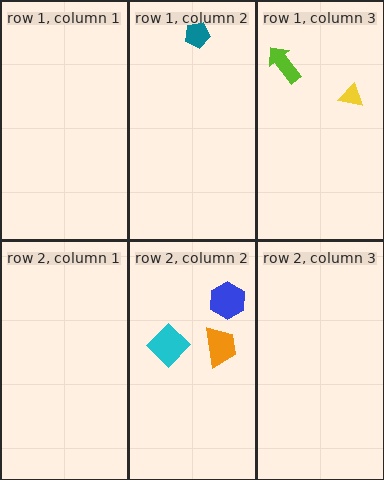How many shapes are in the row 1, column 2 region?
1.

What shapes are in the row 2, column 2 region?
The cyan diamond, the orange trapezoid, the blue hexagon.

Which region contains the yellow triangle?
The row 1, column 3 region.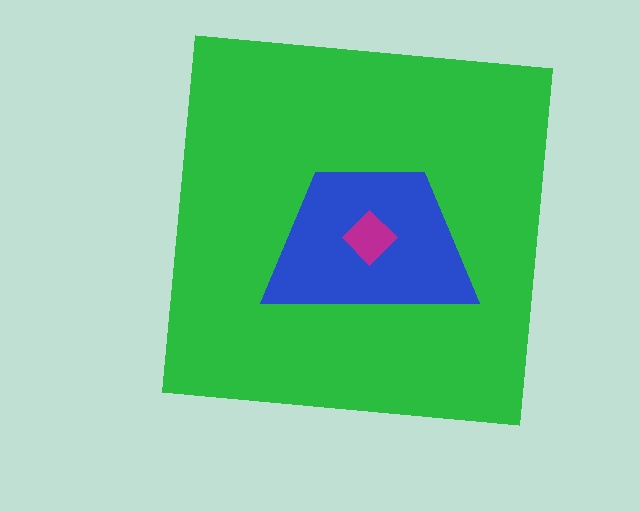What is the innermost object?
The magenta diamond.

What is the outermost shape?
The green square.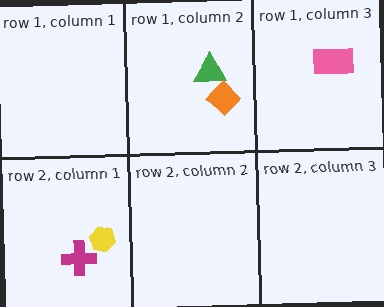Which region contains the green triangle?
The row 1, column 2 region.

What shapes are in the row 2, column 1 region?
The magenta cross, the yellow hexagon.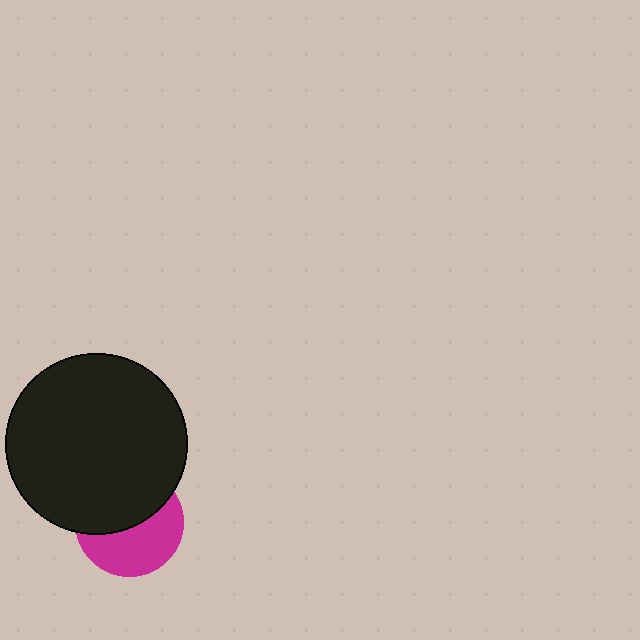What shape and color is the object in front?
The object in front is a black circle.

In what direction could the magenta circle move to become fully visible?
The magenta circle could move down. That would shift it out from behind the black circle entirely.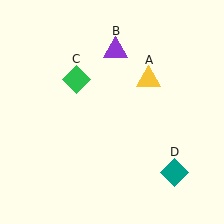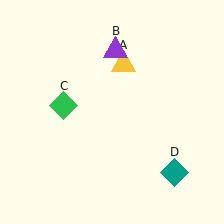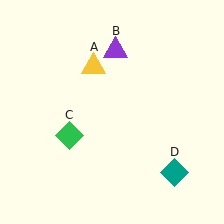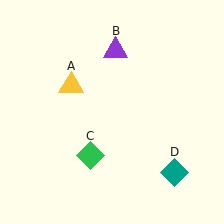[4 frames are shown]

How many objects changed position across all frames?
2 objects changed position: yellow triangle (object A), green diamond (object C).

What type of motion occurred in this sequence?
The yellow triangle (object A), green diamond (object C) rotated counterclockwise around the center of the scene.